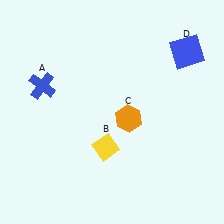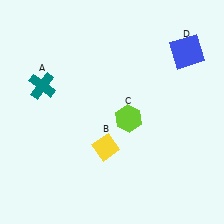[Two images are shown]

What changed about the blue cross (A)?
In Image 1, A is blue. In Image 2, it changed to teal.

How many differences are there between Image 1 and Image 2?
There are 2 differences between the two images.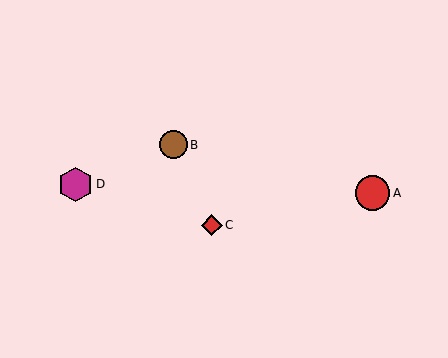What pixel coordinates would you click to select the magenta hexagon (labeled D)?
Click at (76, 184) to select the magenta hexagon D.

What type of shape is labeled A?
Shape A is a red circle.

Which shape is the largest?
The red circle (labeled A) is the largest.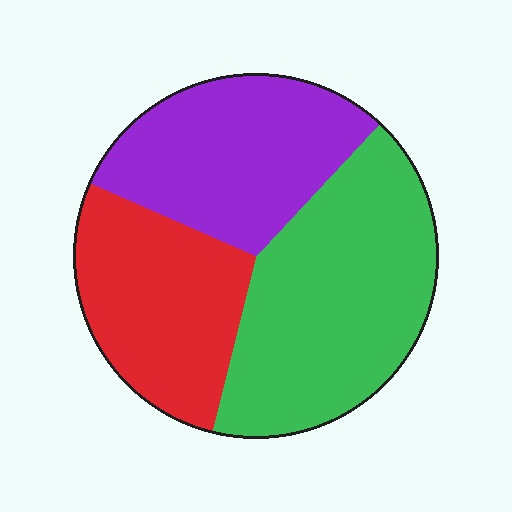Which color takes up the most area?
Green, at roughly 40%.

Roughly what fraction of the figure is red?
Red takes up between a quarter and a half of the figure.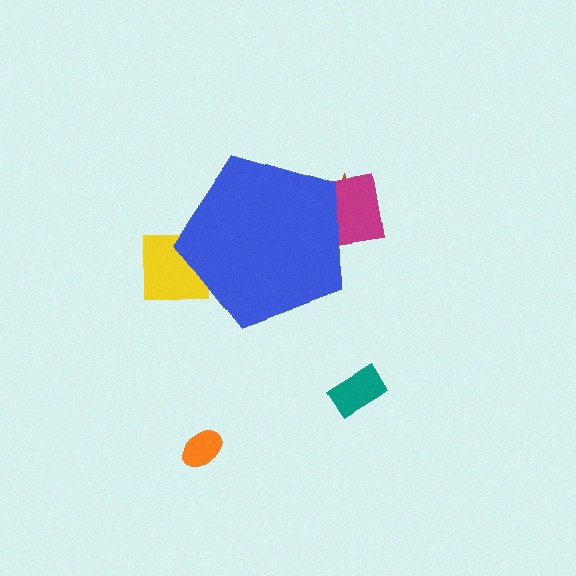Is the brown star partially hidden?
Yes, the brown star is partially hidden behind the blue pentagon.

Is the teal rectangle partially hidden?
No, the teal rectangle is fully visible.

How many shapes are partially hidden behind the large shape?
3 shapes are partially hidden.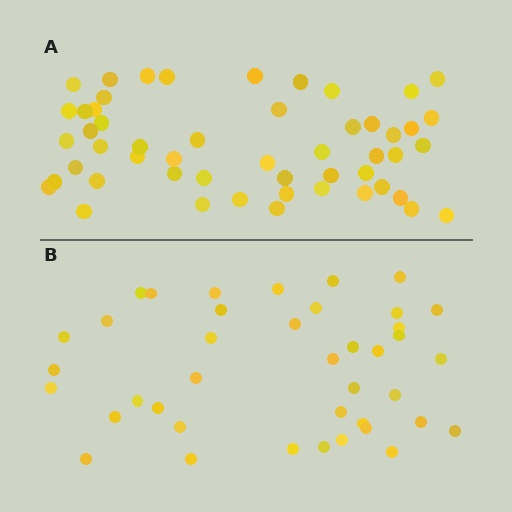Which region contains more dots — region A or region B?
Region A (the top region) has more dots.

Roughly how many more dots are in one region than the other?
Region A has roughly 12 or so more dots than region B.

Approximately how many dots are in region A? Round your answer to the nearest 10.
About 50 dots. (The exact count is 52, which rounds to 50.)